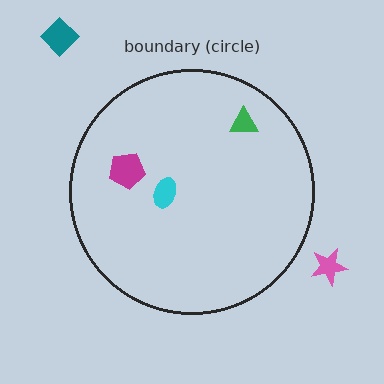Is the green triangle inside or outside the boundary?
Inside.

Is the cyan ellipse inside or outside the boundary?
Inside.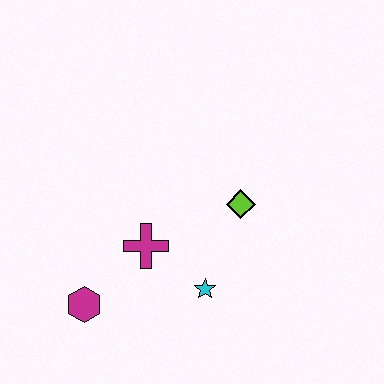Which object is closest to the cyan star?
The magenta cross is closest to the cyan star.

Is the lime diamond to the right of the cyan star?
Yes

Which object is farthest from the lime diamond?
The magenta hexagon is farthest from the lime diamond.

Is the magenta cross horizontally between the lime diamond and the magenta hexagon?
Yes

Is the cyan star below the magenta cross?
Yes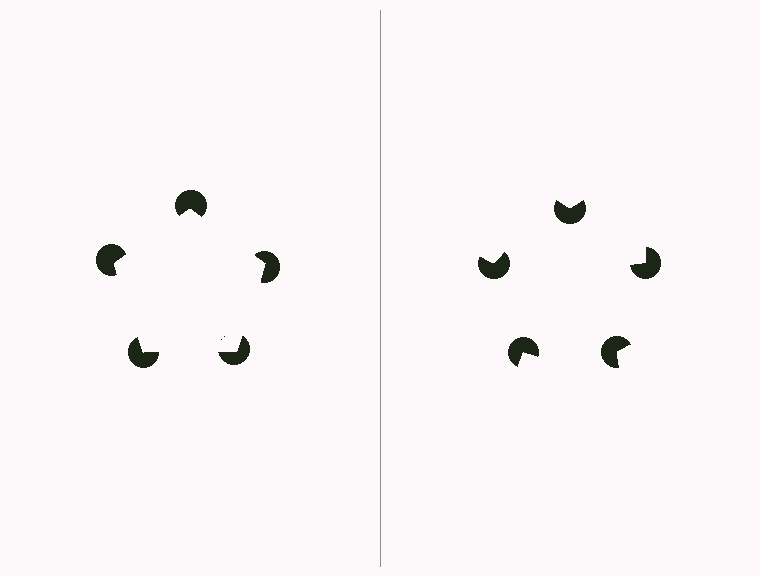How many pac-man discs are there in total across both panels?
10 — 5 on each side.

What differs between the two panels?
The pac-man discs are positioned identically on both sides; only the wedge orientations differ. On the left they align to a pentagon; on the right they are misaligned.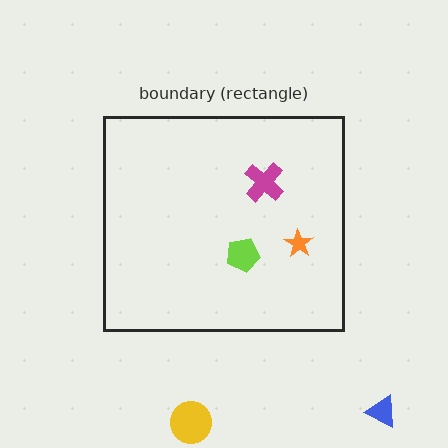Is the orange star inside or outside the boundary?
Inside.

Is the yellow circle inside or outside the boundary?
Outside.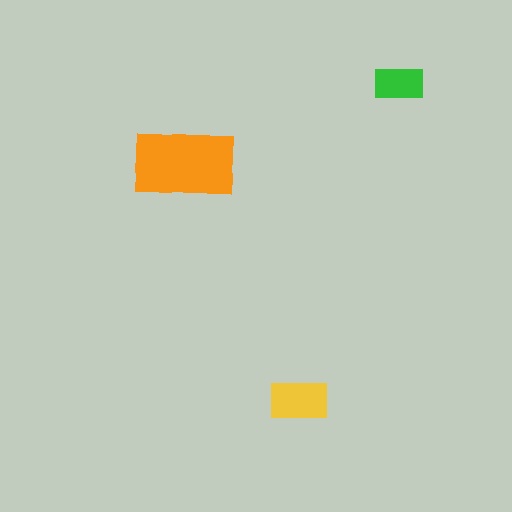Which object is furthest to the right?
The green rectangle is rightmost.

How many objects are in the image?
There are 3 objects in the image.